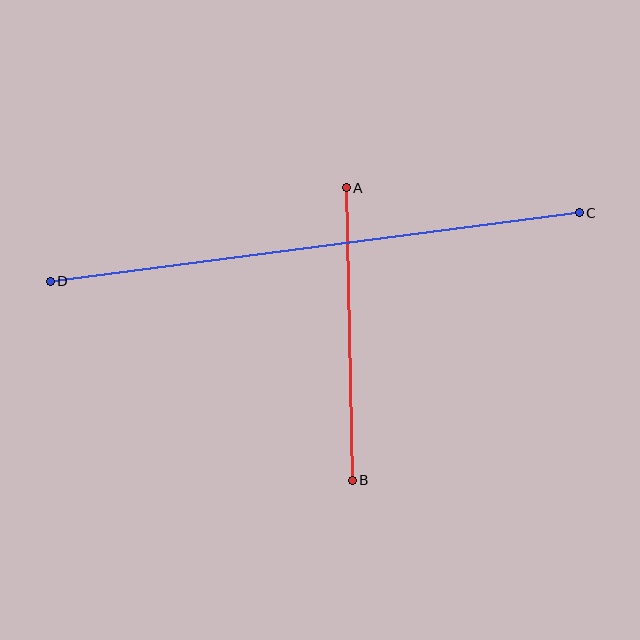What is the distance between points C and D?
The distance is approximately 533 pixels.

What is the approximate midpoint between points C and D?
The midpoint is at approximately (315, 247) pixels.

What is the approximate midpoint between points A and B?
The midpoint is at approximately (349, 334) pixels.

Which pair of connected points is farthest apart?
Points C and D are farthest apart.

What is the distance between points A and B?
The distance is approximately 292 pixels.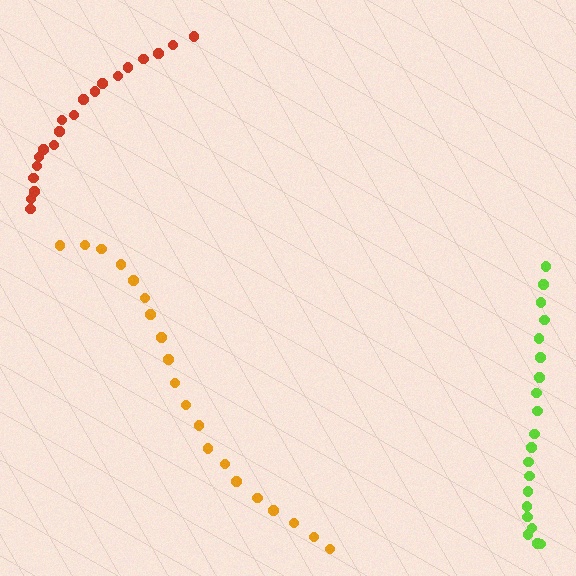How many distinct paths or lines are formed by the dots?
There are 3 distinct paths.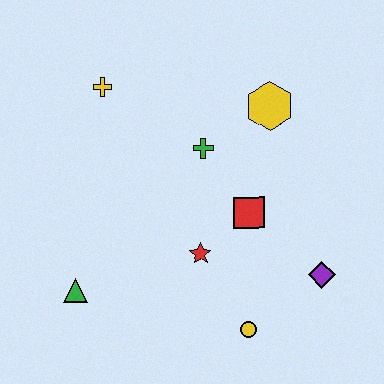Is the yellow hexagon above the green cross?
Yes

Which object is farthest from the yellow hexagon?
The green triangle is farthest from the yellow hexagon.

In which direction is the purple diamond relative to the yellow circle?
The purple diamond is to the right of the yellow circle.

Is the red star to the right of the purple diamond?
No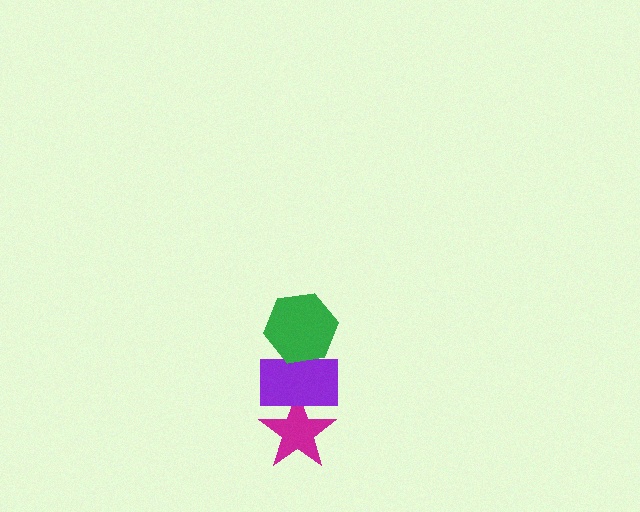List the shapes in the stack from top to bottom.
From top to bottom: the green hexagon, the purple rectangle, the magenta star.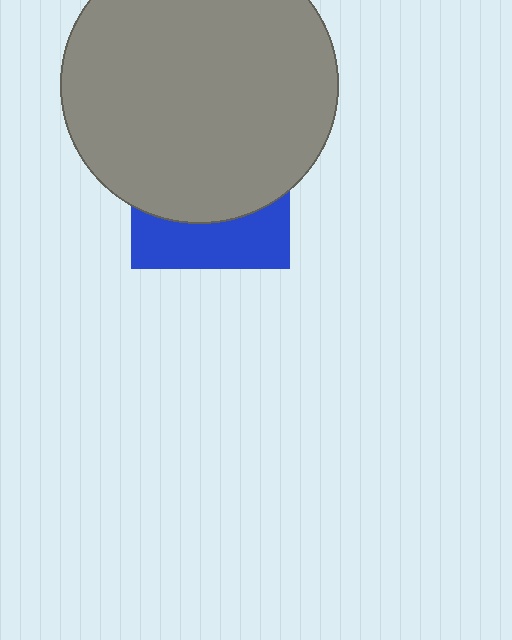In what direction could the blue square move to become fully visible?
The blue square could move down. That would shift it out from behind the gray circle entirely.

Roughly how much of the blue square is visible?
A small part of it is visible (roughly 34%).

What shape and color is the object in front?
The object in front is a gray circle.